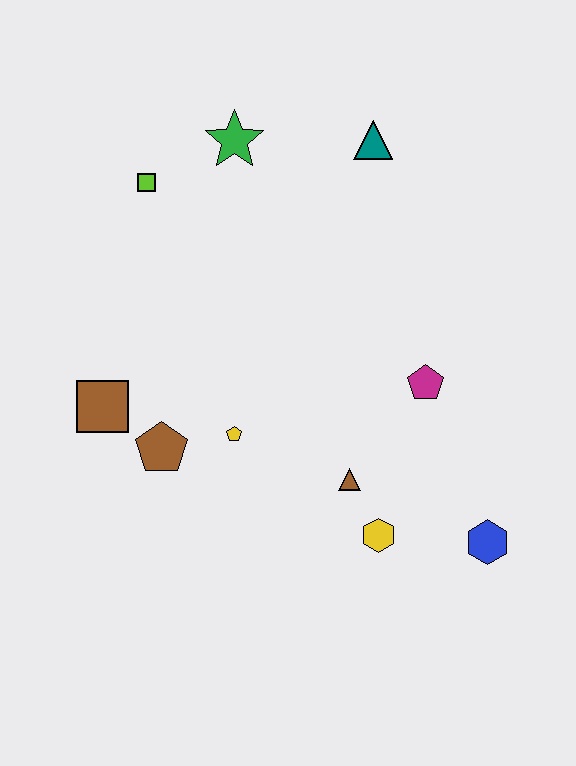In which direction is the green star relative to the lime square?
The green star is to the right of the lime square.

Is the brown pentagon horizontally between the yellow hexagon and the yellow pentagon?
No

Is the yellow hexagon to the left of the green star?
No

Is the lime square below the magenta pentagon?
No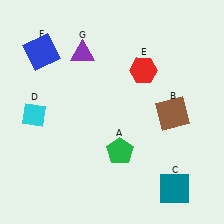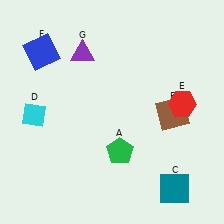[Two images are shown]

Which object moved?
The red hexagon (E) moved right.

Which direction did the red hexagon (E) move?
The red hexagon (E) moved right.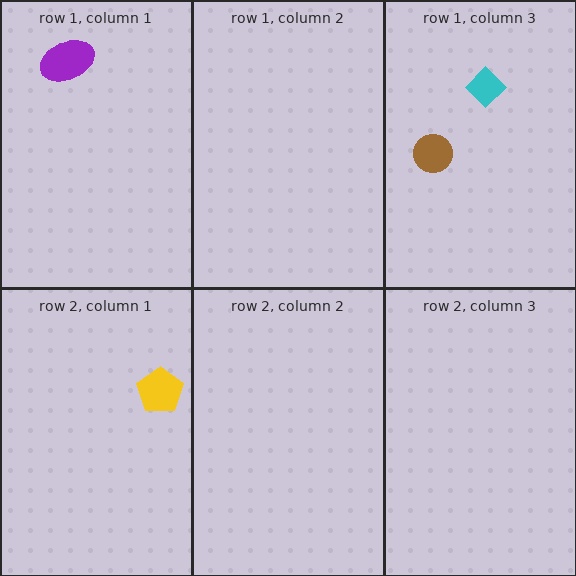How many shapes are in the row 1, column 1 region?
1.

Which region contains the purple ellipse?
The row 1, column 1 region.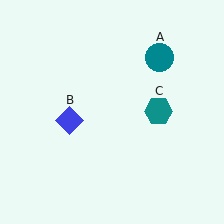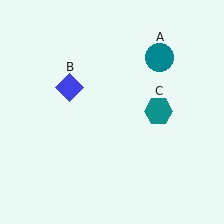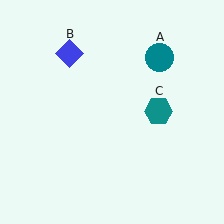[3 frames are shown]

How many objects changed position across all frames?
1 object changed position: blue diamond (object B).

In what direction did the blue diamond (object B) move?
The blue diamond (object B) moved up.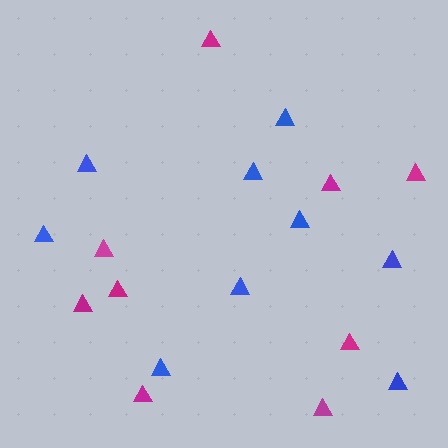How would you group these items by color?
There are 2 groups: one group of blue triangles (9) and one group of magenta triangles (9).